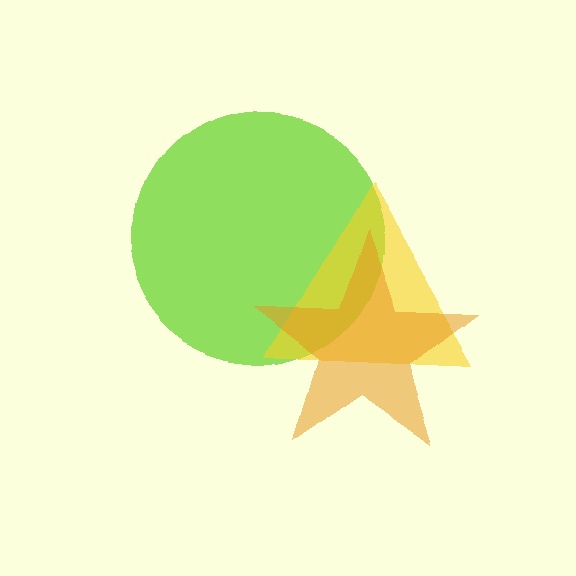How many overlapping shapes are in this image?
There are 3 overlapping shapes in the image.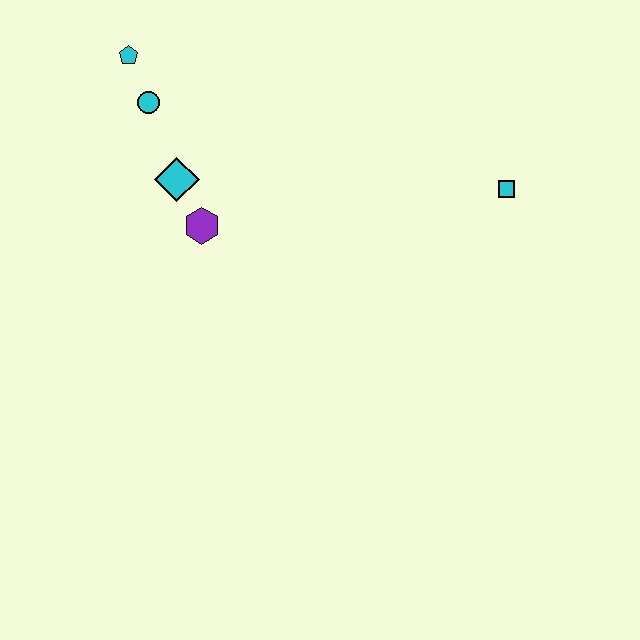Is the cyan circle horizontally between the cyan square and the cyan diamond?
No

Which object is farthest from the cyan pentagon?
The cyan square is farthest from the cyan pentagon.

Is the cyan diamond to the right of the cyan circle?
Yes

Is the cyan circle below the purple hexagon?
No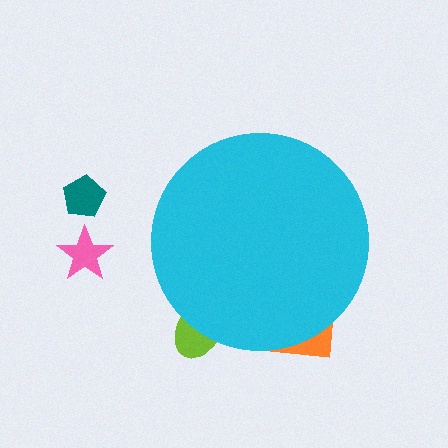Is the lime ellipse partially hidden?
Yes, the lime ellipse is partially hidden behind the cyan circle.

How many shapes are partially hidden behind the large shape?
2 shapes are partially hidden.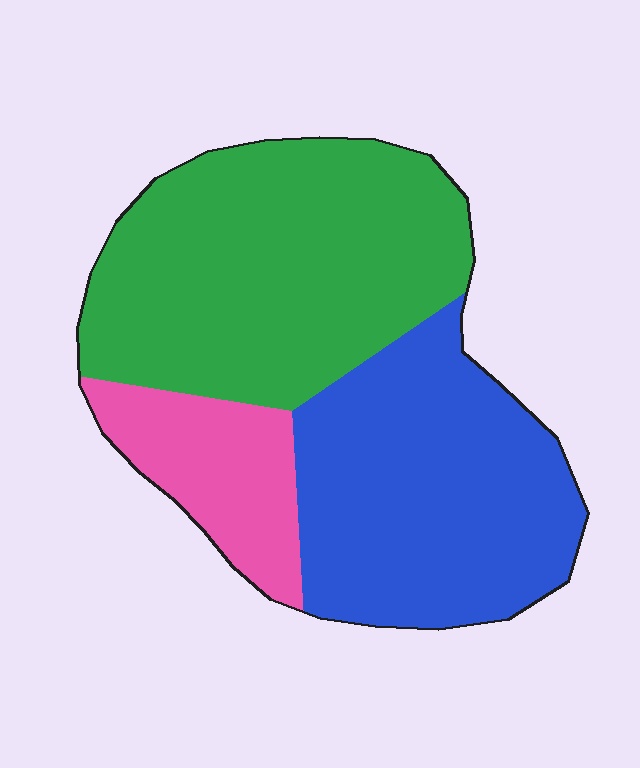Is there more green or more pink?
Green.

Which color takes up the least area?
Pink, at roughly 15%.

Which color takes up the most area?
Green, at roughly 45%.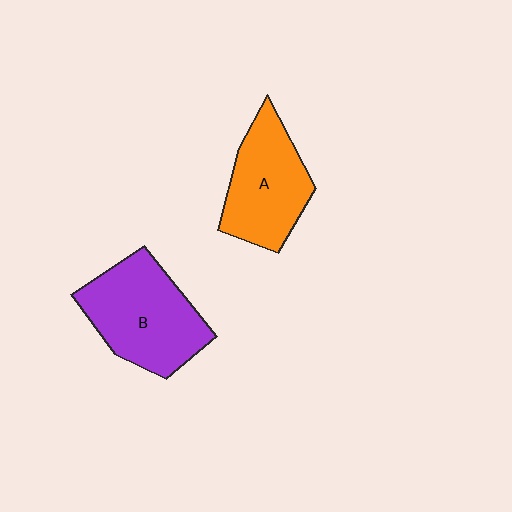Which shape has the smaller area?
Shape A (orange).